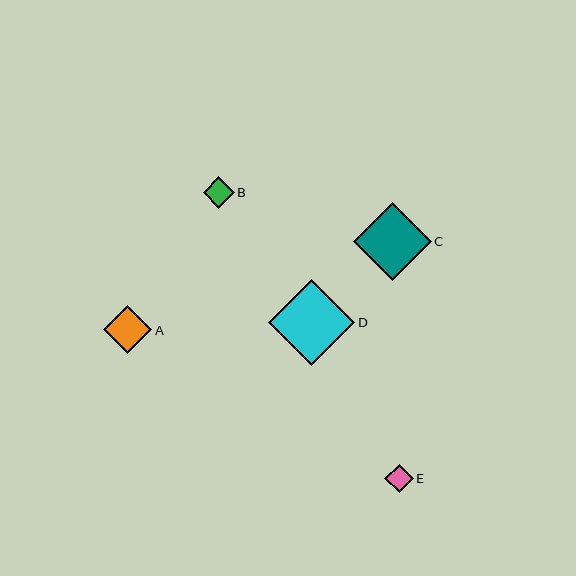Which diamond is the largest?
Diamond D is the largest with a size of approximately 86 pixels.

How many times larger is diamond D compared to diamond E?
Diamond D is approximately 3.0 times the size of diamond E.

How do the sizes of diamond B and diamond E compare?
Diamond B and diamond E are approximately the same size.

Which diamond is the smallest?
Diamond E is the smallest with a size of approximately 29 pixels.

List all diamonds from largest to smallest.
From largest to smallest: D, C, A, B, E.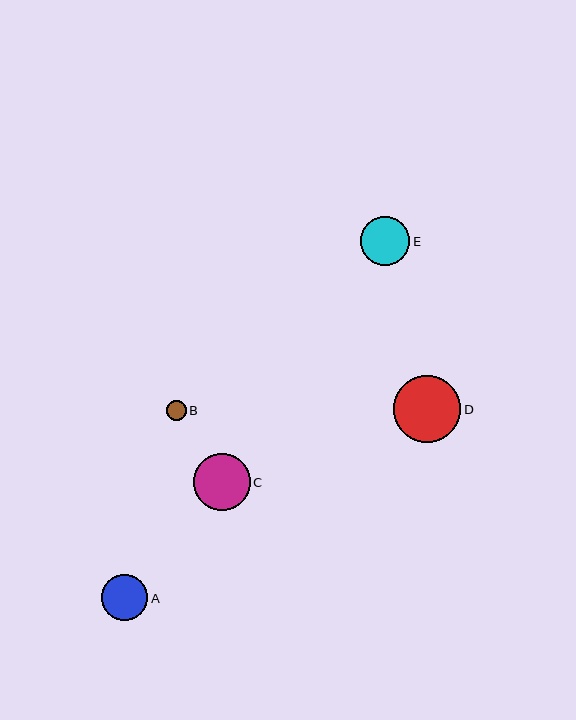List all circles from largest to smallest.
From largest to smallest: D, C, E, A, B.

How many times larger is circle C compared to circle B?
Circle C is approximately 2.8 times the size of circle B.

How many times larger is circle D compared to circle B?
Circle D is approximately 3.4 times the size of circle B.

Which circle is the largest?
Circle D is the largest with a size of approximately 67 pixels.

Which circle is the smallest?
Circle B is the smallest with a size of approximately 20 pixels.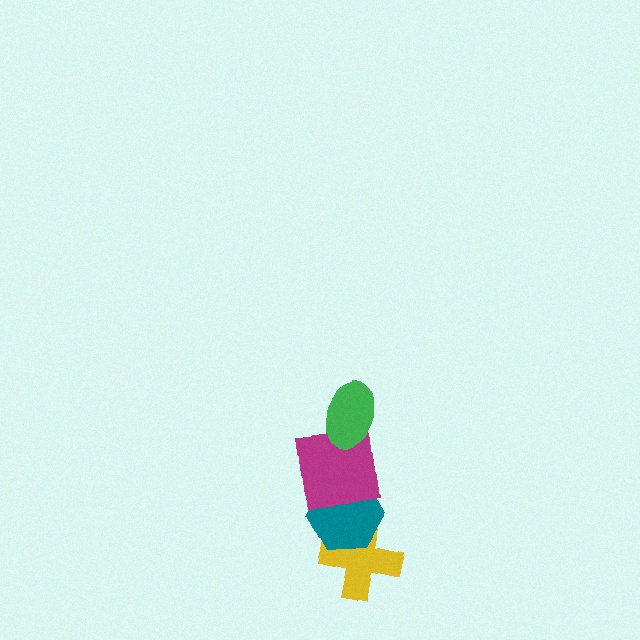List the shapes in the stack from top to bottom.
From top to bottom: the green ellipse, the magenta square, the teal hexagon, the yellow cross.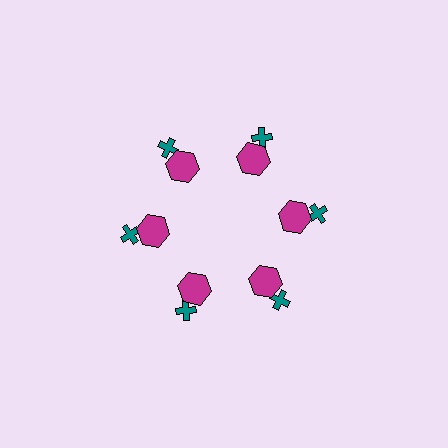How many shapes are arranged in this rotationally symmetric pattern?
There are 12 shapes, arranged in 6 groups of 2.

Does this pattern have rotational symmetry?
Yes, this pattern has 6-fold rotational symmetry. It looks the same after rotating 60 degrees around the center.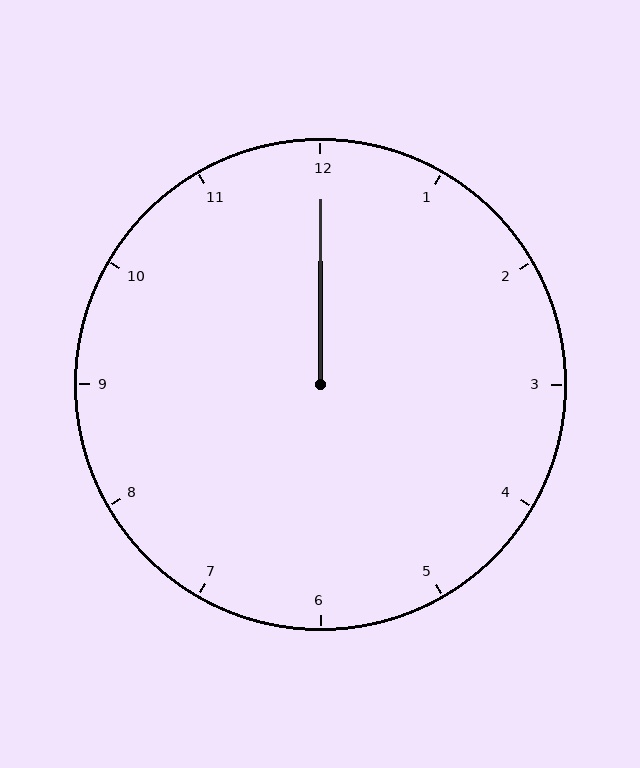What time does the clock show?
12:00.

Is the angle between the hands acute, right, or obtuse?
It is acute.